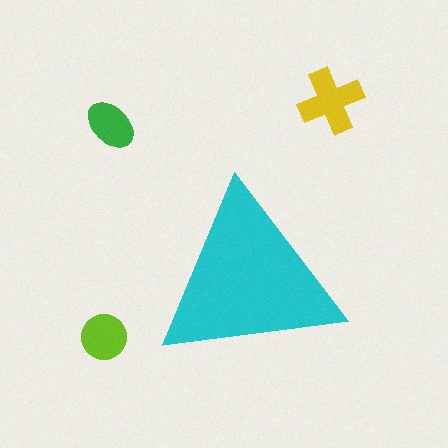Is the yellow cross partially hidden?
No, the yellow cross is fully visible.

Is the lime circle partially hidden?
No, the lime circle is fully visible.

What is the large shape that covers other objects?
A cyan triangle.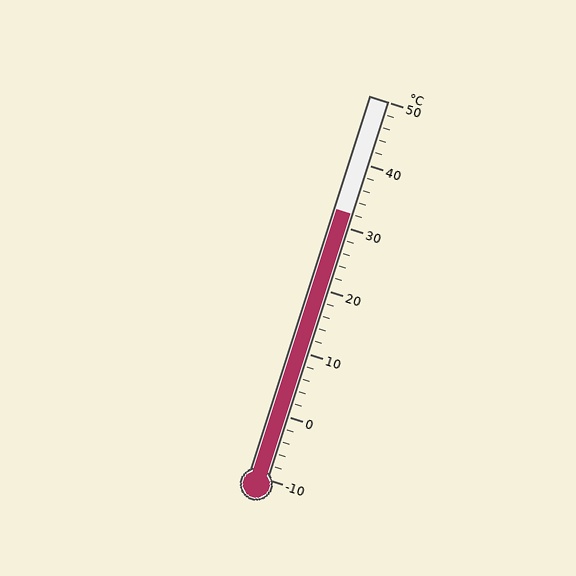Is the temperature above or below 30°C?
The temperature is above 30°C.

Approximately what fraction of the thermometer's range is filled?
The thermometer is filled to approximately 70% of its range.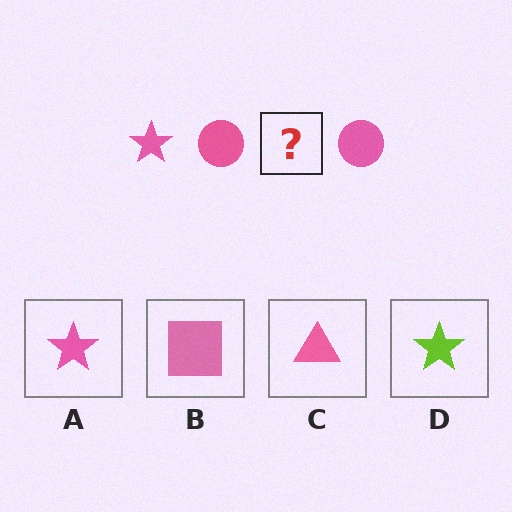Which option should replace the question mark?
Option A.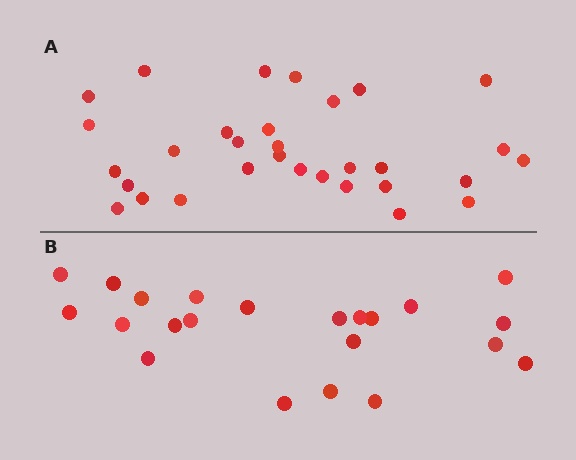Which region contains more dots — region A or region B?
Region A (the top region) has more dots.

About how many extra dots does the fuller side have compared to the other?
Region A has roughly 8 or so more dots than region B.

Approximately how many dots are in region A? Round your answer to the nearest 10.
About 30 dots. (The exact count is 31, which rounds to 30.)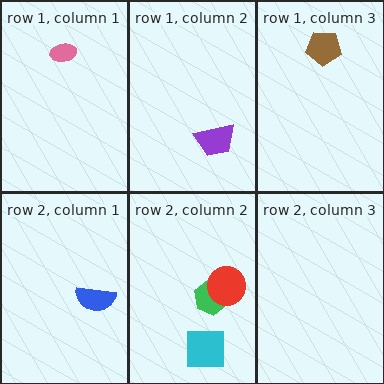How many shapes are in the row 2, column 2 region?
3.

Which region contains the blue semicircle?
The row 2, column 1 region.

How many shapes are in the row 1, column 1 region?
1.